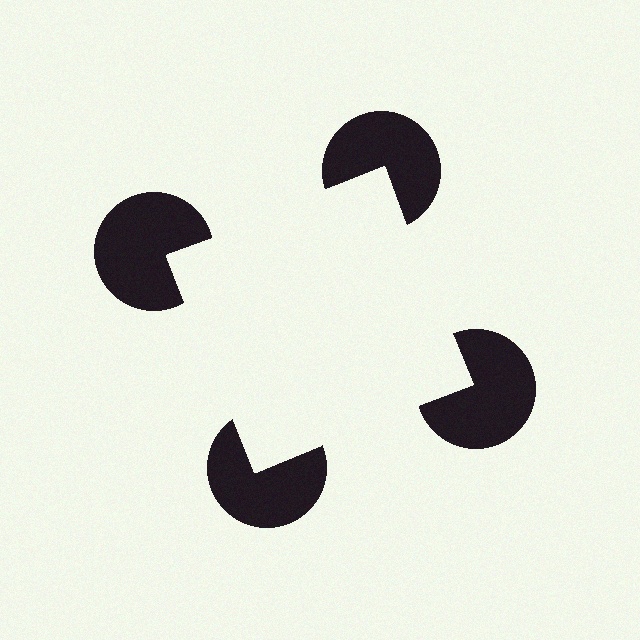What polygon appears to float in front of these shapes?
An illusory square — its edges are inferred from the aligned wedge cuts in the pac-man discs, not physically drawn.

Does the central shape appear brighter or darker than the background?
It typically appears slightly brighter than the background, even though no actual brightness change is drawn.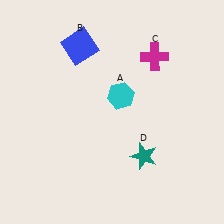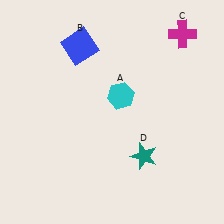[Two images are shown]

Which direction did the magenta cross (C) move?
The magenta cross (C) moved right.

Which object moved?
The magenta cross (C) moved right.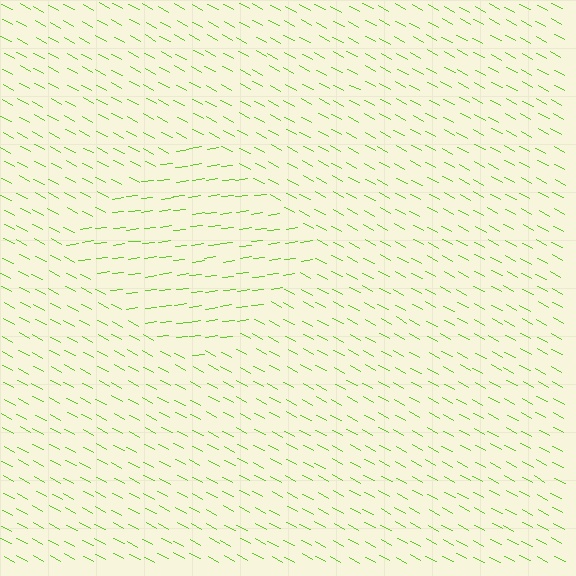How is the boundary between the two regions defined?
The boundary is defined purely by a change in line orientation (approximately 35 degrees difference). All lines are the same color and thickness.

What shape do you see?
I see a diamond.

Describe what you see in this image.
The image is filled with small lime line segments. A diamond region in the image has lines oriented differently from the surrounding lines, creating a visible texture boundary.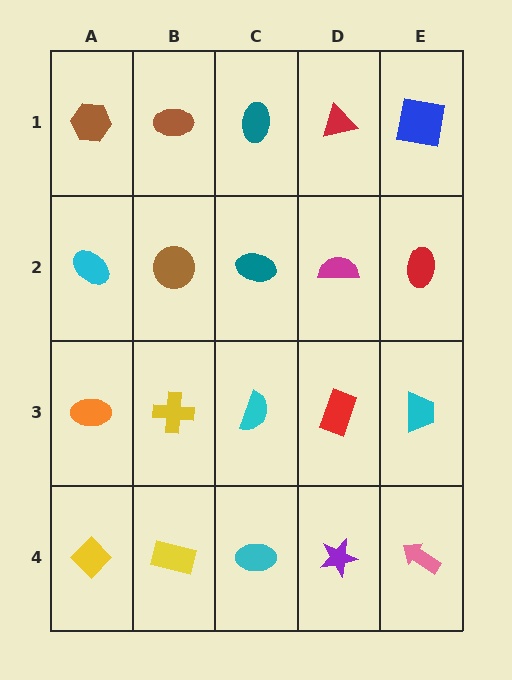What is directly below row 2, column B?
A yellow cross.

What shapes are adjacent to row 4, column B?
A yellow cross (row 3, column B), a yellow diamond (row 4, column A), a cyan ellipse (row 4, column C).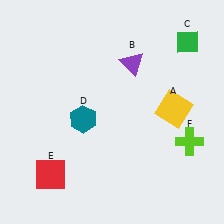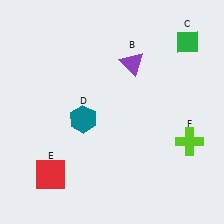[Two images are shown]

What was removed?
The yellow square (A) was removed in Image 2.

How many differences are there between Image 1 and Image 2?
There is 1 difference between the two images.